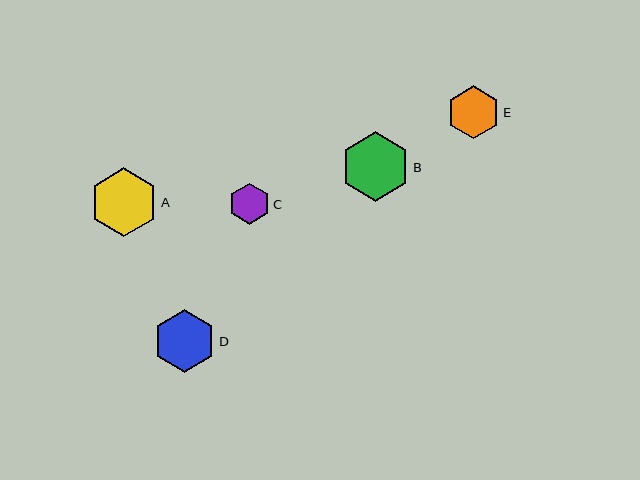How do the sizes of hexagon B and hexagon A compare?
Hexagon B and hexagon A are approximately the same size.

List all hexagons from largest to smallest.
From largest to smallest: B, A, D, E, C.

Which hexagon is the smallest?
Hexagon C is the smallest with a size of approximately 41 pixels.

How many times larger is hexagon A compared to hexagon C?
Hexagon A is approximately 1.7 times the size of hexagon C.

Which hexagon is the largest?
Hexagon B is the largest with a size of approximately 69 pixels.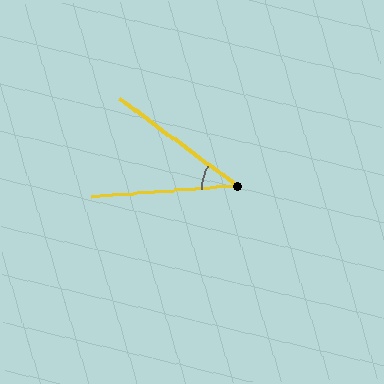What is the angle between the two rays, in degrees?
Approximately 41 degrees.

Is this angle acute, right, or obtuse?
It is acute.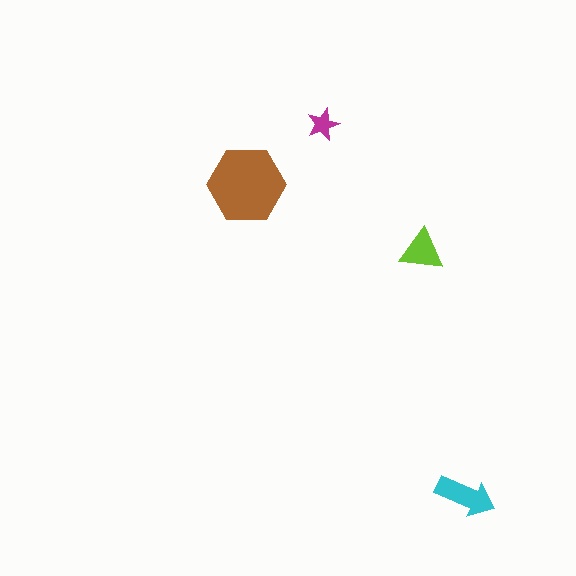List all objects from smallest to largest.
The magenta star, the lime triangle, the cyan arrow, the brown hexagon.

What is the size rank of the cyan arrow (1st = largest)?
2nd.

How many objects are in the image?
There are 4 objects in the image.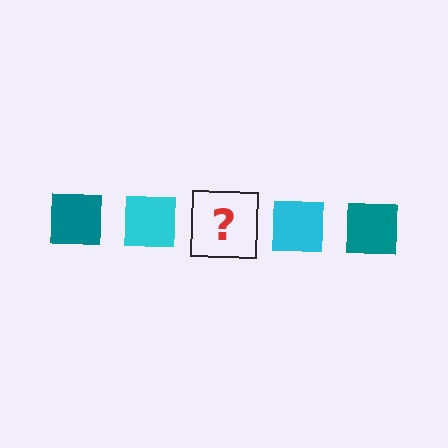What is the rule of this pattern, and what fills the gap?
The rule is that the pattern cycles through teal, cyan squares. The gap should be filled with a teal square.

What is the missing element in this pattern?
The missing element is a teal square.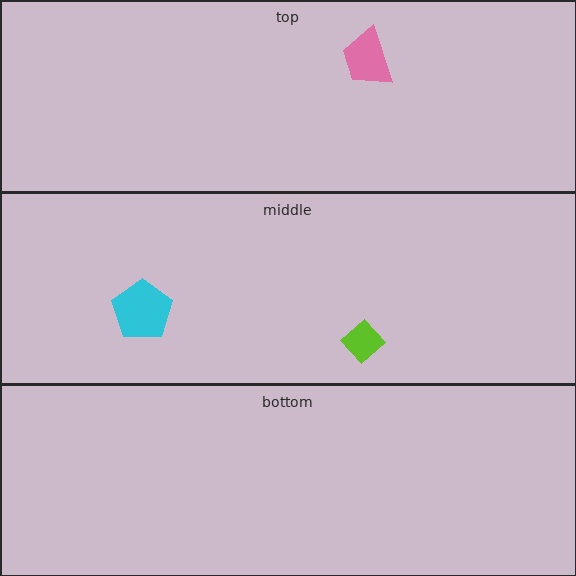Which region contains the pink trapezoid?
The top region.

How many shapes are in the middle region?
2.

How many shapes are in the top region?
1.